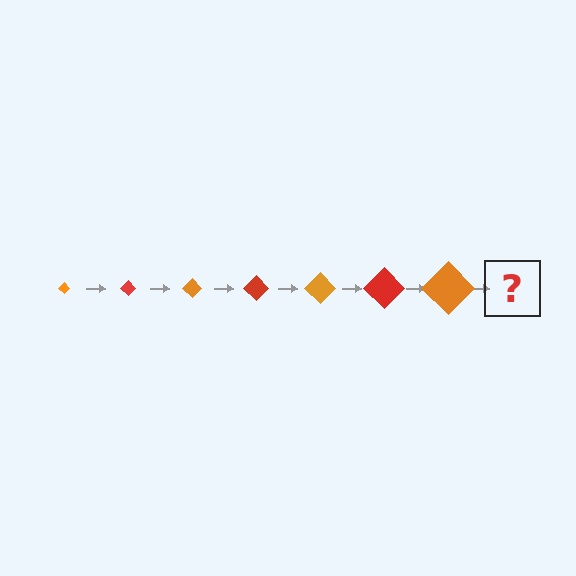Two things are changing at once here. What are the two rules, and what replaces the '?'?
The two rules are that the diamond grows larger each step and the color cycles through orange and red. The '?' should be a red diamond, larger than the previous one.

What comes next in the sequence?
The next element should be a red diamond, larger than the previous one.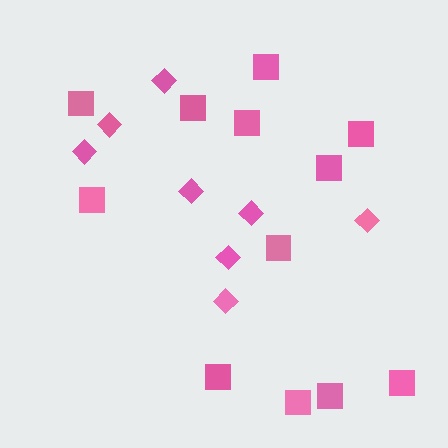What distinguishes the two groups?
There are 2 groups: one group of diamonds (8) and one group of squares (12).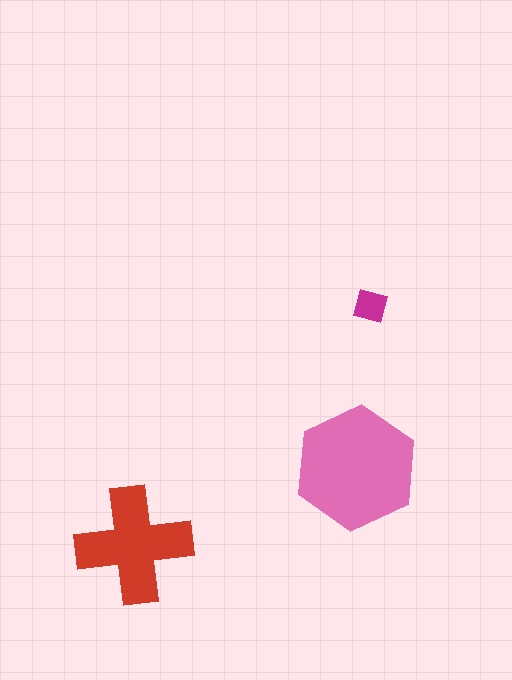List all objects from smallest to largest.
The magenta square, the red cross, the pink hexagon.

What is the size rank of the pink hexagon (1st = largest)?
1st.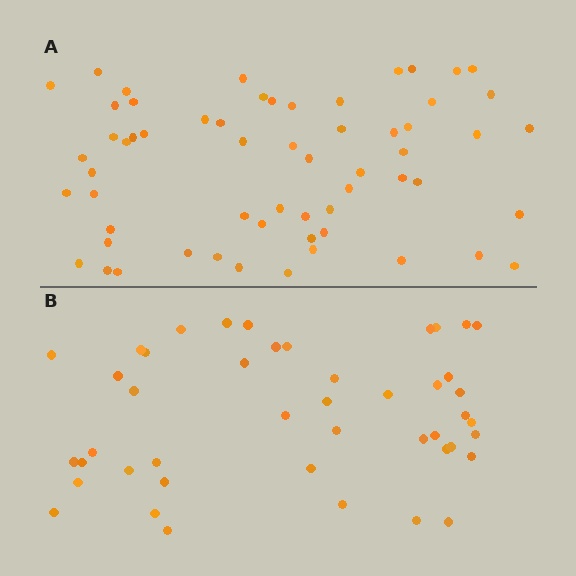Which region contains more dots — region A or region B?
Region A (the top region) has more dots.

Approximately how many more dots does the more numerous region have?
Region A has approximately 15 more dots than region B.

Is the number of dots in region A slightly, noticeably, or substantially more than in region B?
Region A has noticeably more, but not dramatically so. The ratio is roughly 1.3 to 1.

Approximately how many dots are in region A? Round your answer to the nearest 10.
About 60 dots.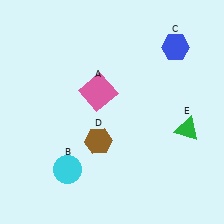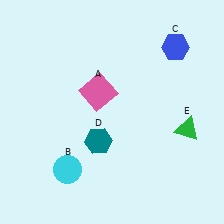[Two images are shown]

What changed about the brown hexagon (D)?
In Image 1, D is brown. In Image 2, it changed to teal.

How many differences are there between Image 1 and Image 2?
There is 1 difference between the two images.